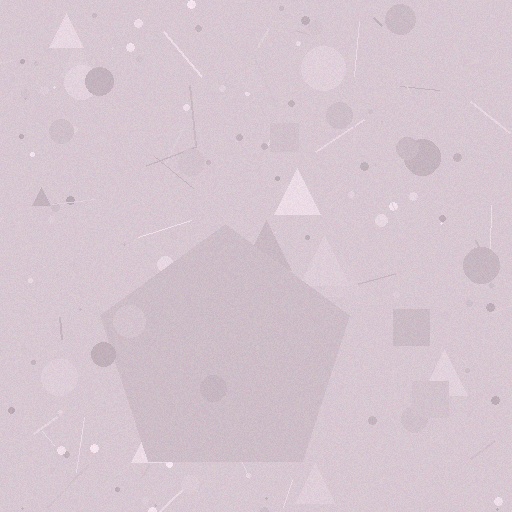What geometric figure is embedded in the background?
A pentagon is embedded in the background.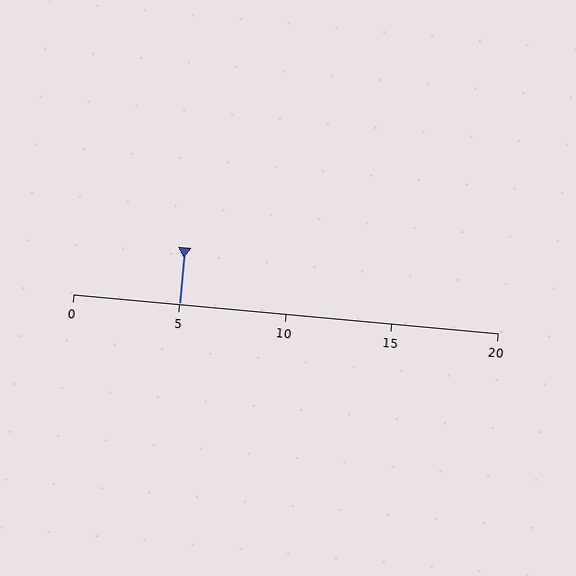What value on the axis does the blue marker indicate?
The marker indicates approximately 5.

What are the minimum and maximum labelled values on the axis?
The axis runs from 0 to 20.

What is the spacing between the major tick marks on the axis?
The major ticks are spaced 5 apart.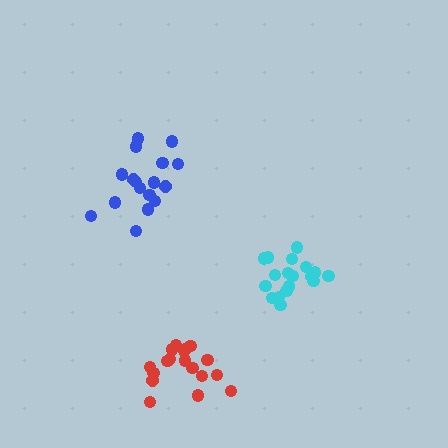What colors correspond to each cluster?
The clusters are colored: blue, cyan, red.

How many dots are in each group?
Group 1: 17 dots, Group 2: 18 dots, Group 3: 18 dots (53 total).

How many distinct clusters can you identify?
There are 3 distinct clusters.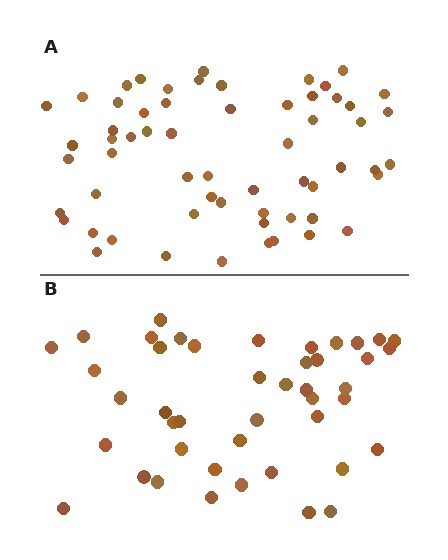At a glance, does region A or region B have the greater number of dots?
Region A (the top region) has more dots.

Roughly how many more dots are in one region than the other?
Region A has approximately 15 more dots than region B.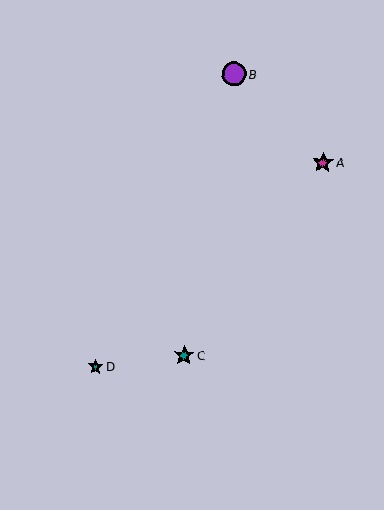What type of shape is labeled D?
Shape D is a teal star.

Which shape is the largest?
The purple circle (labeled B) is the largest.